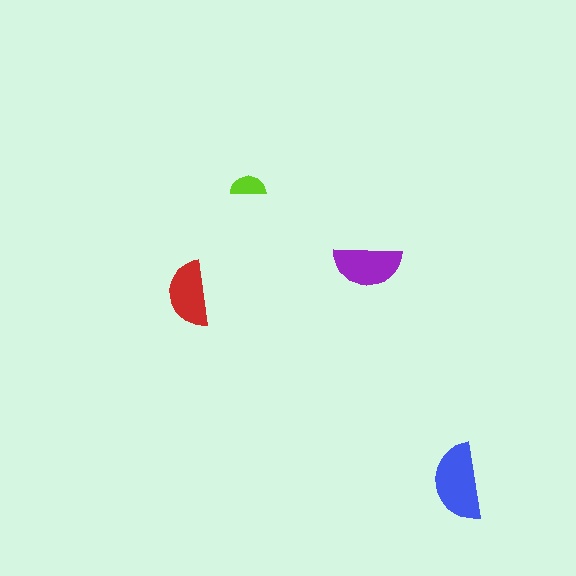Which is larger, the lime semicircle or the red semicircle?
The red one.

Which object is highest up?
The lime semicircle is topmost.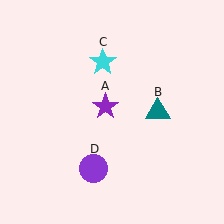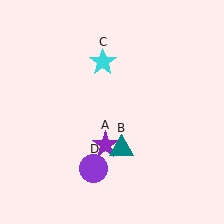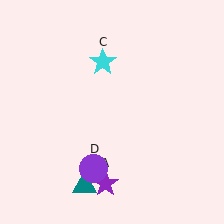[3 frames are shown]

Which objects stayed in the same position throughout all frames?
Cyan star (object C) and purple circle (object D) remained stationary.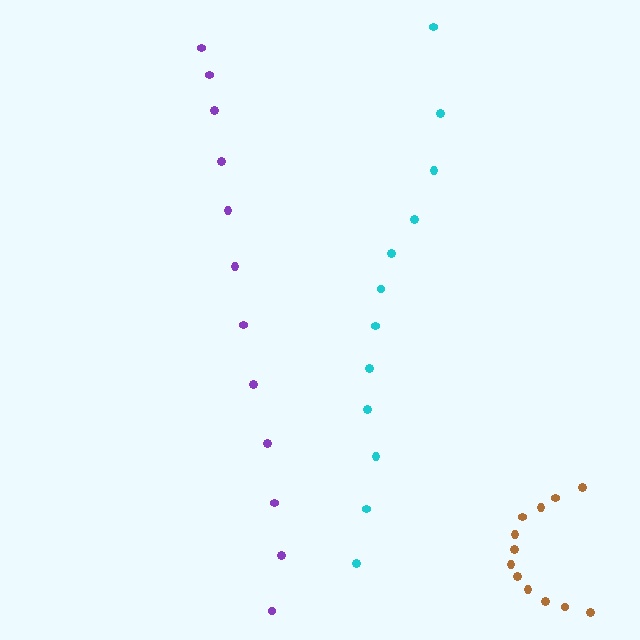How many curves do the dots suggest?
There are 3 distinct paths.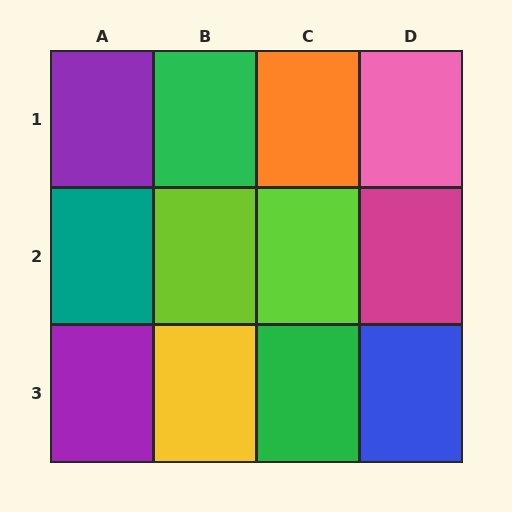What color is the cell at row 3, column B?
Yellow.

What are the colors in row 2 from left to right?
Teal, lime, lime, magenta.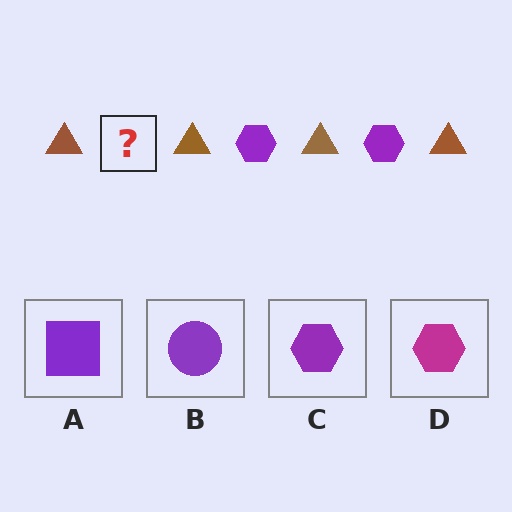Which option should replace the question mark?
Option C.